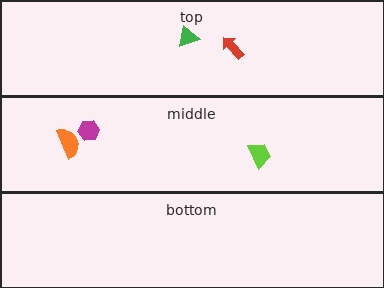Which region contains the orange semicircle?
The middle region.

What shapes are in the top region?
The green triangle, the red arrow.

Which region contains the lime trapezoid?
The middle region.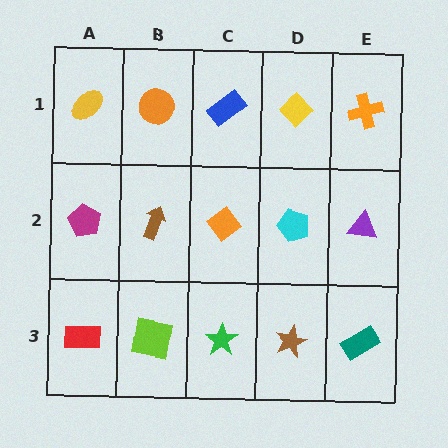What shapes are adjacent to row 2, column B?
An orange circle (row 1, column B), a lime square (row 3, column B), a magenta pentagon (row 2, column A), an orange diamond (row 2, column C).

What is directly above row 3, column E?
A purple triangle.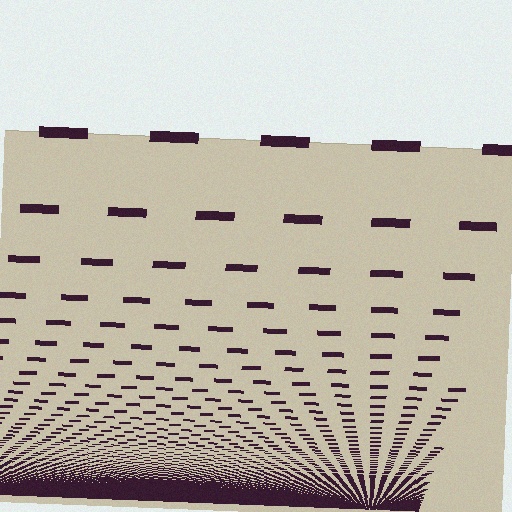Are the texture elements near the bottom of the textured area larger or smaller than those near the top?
Smaller. The gradient is inverted — elements near the bottom are smaller and denser.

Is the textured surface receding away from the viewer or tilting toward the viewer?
The surface appears to tilt toward the viewer. Texture elements get larger and sparser toward the top.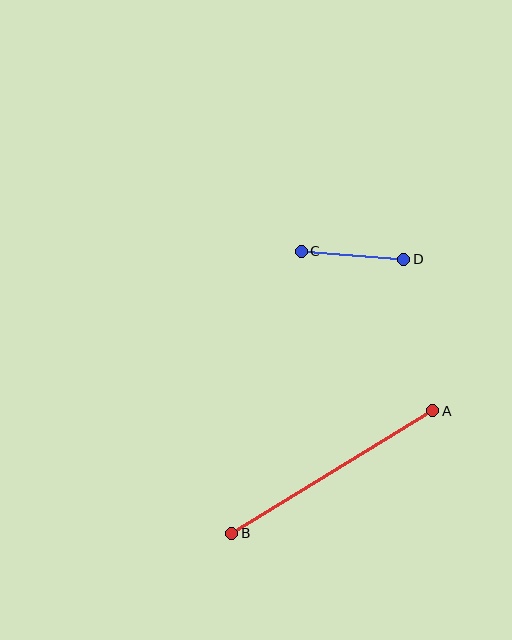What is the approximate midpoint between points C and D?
The midpoint is at approximately (353, 255) pixels.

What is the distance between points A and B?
The distance is approximately 236 pixels.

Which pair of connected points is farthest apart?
Points A and B are farthest apart.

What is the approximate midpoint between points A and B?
The midpoint is at approximately (332, 472) pixels.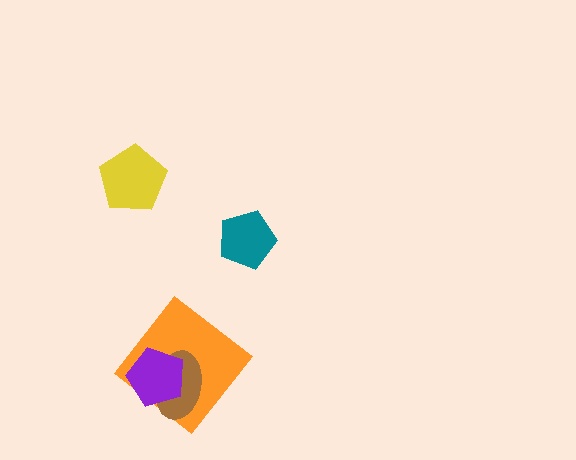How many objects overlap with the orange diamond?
2 objects overlap with the orange diamond.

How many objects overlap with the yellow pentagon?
0 objects overlap with the yellow pentagon.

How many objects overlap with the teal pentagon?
0 objects overlap with the teal pentagon.